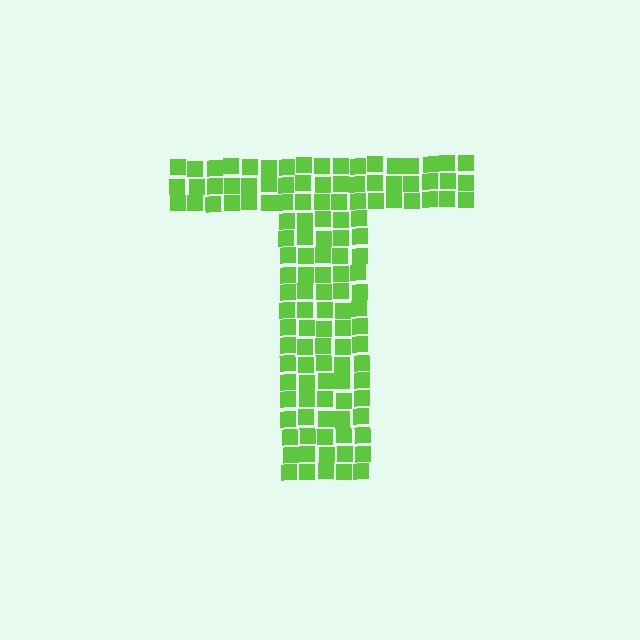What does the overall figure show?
The overall figure shows the letter T.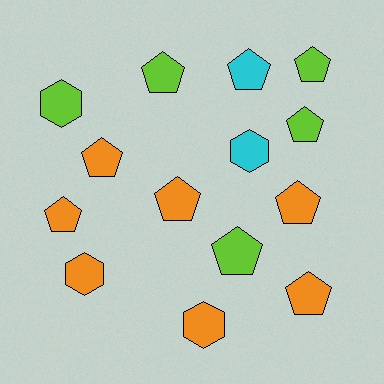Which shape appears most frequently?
Pentagon, with 10 objects.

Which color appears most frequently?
Orange, with 7 objects.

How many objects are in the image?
There are 14 objects.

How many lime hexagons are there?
There is 1 lime hexagon.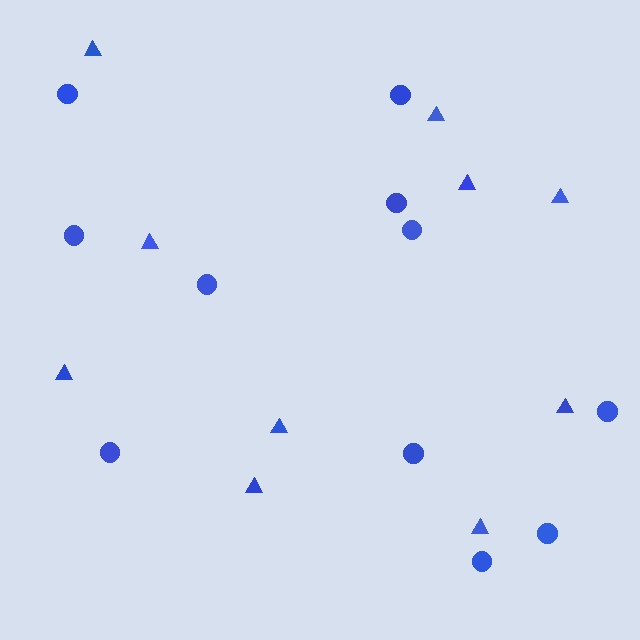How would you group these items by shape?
There are 2 groups: one group of triangles (10) and one group of circles (11).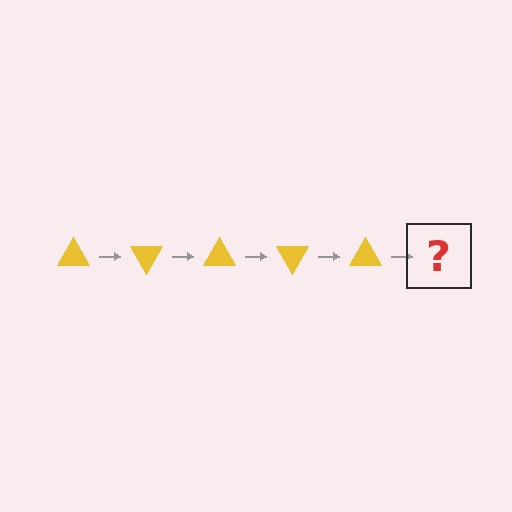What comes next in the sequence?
The next element should be a yellow triangle rotated 300 degrees.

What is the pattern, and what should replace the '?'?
The pattern is that the triangle rotates 60 degrees each step. The '?' should be a yellow triangle rotated 300 degrees.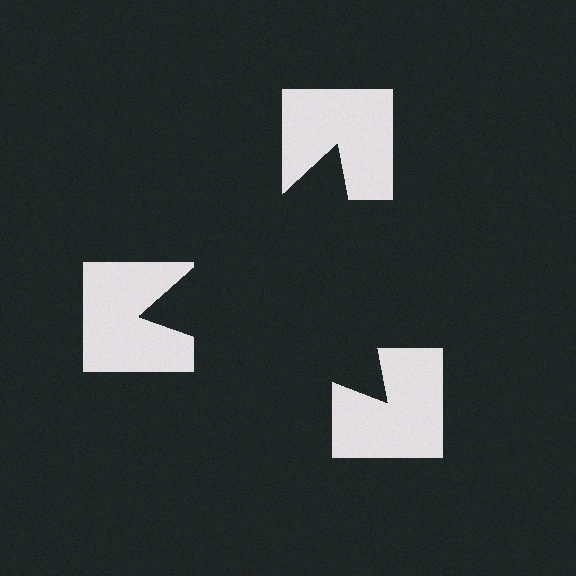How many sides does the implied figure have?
3 sides.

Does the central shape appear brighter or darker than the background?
It typically appears slightly darker than the background, even though no actual brightness change is drawn.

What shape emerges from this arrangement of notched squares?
An illusory triangle — its edges are inferred from the aligned wedge cuts in the notched squares, not physically drawn.